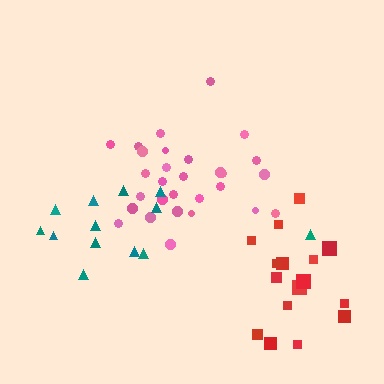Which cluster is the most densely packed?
Pink.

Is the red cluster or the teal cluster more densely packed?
Red.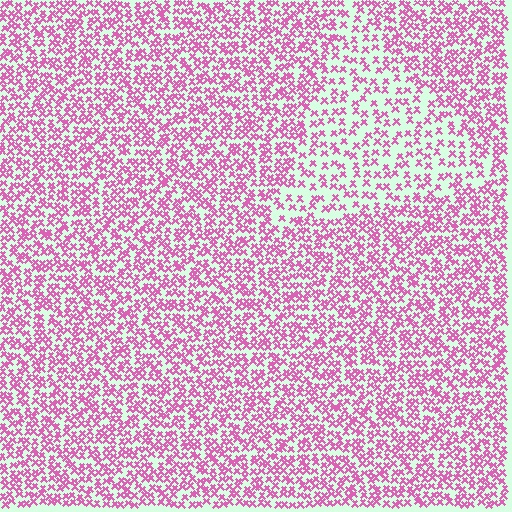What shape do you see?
I see a triangle.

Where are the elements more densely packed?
The elements are more densely packed outside the triangle boundary.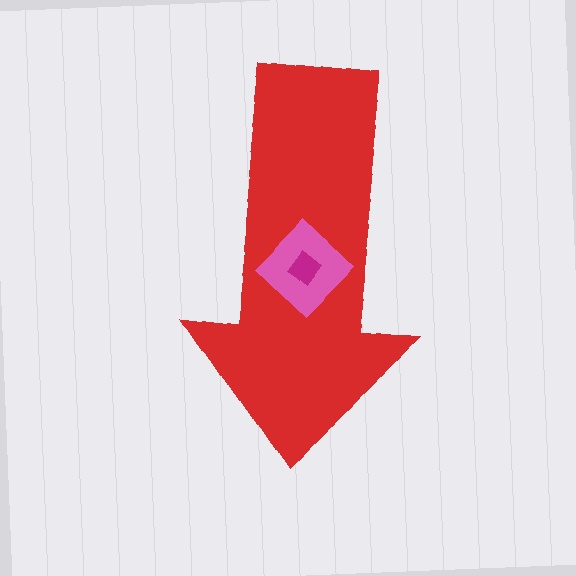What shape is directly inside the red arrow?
The pink diamond.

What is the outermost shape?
The red arrow.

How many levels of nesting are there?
3.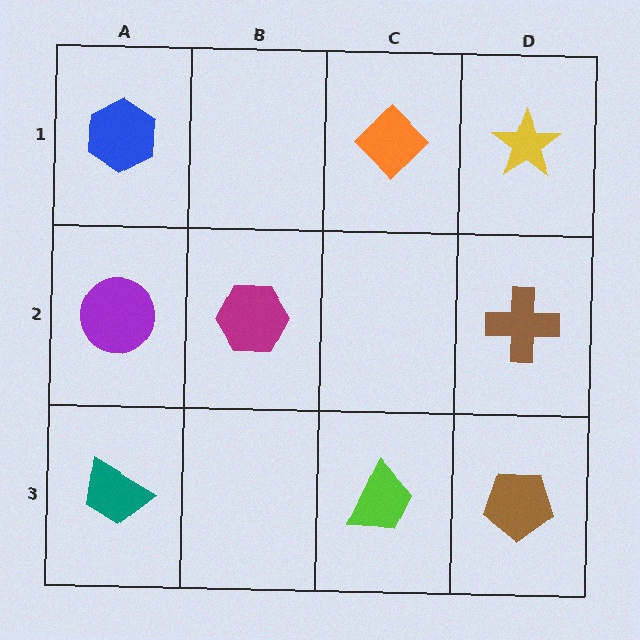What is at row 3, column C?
A lime trapezoid.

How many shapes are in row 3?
3 shapes.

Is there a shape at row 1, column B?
No, that cell is empty.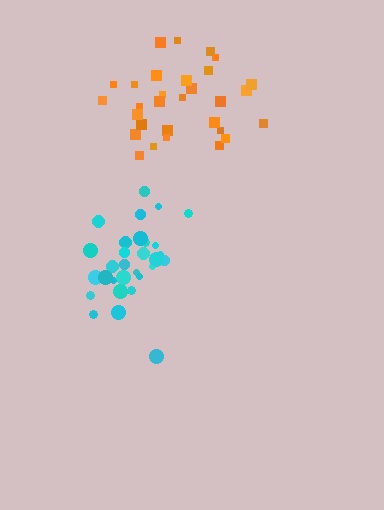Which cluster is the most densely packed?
Cyan.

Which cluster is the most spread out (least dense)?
Orange.